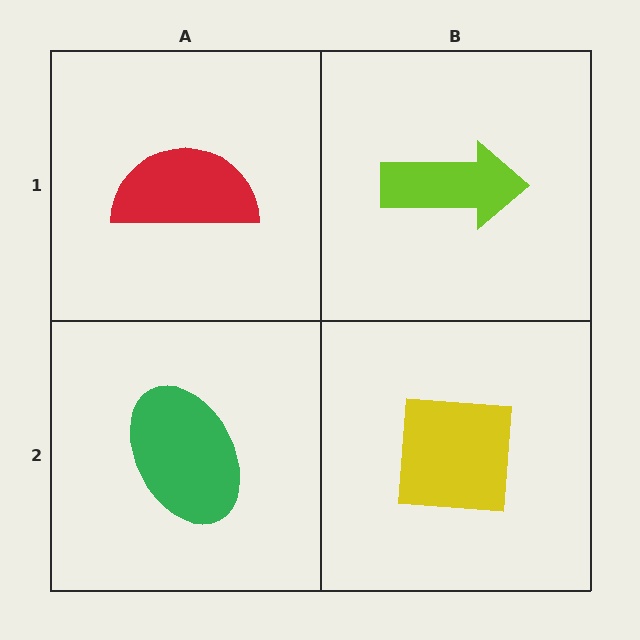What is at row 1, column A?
A red semicircle.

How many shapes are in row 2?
2 shapes.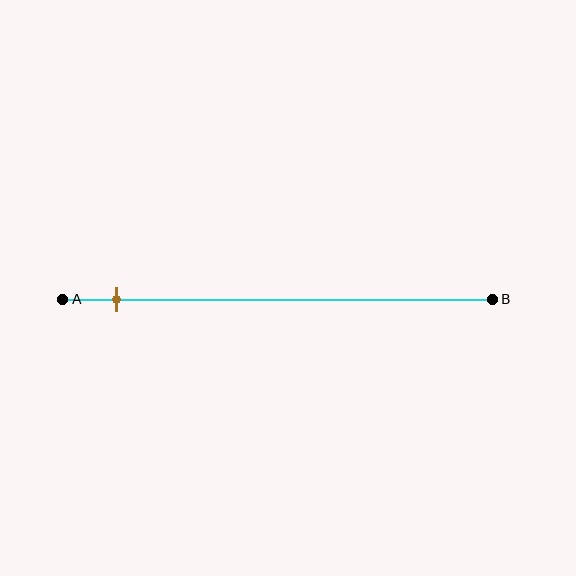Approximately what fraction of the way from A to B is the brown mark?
The brown mark is approximately 10% of the way from A to B.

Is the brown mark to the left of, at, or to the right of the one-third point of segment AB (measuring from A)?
The brown mark is to the left of the one-third point of segment AB.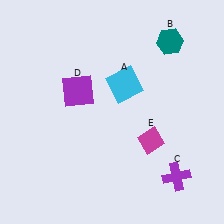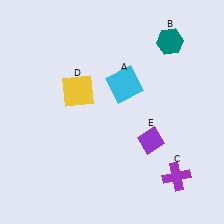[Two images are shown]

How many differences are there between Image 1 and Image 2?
There are 2 differences between the two images.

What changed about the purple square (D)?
In Image 1, D is purple. In Image 2, it changed to yellow.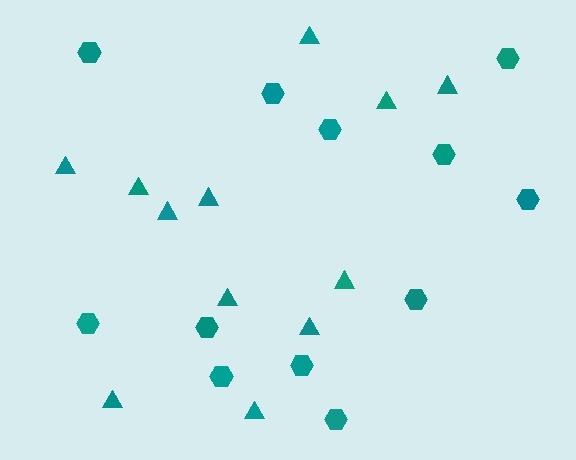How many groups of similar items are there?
There are 2 groups: one group of triangles (12) and one group of hexagons (12).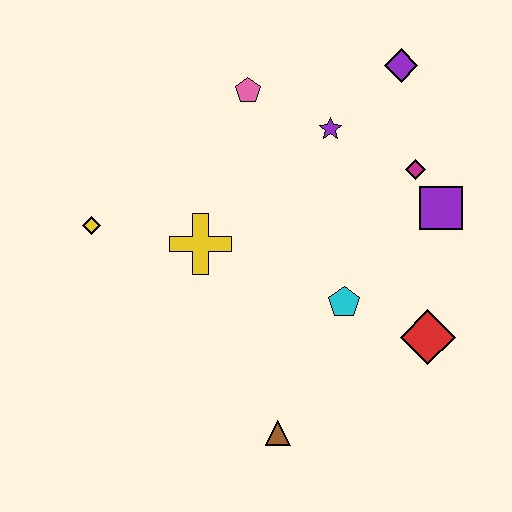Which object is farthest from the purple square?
The yellow diamond is farthest from the purple square.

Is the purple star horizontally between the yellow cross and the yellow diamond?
No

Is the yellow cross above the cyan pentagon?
Yes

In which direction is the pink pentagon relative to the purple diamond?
The pink pentagon is to the left of the purple diamond.